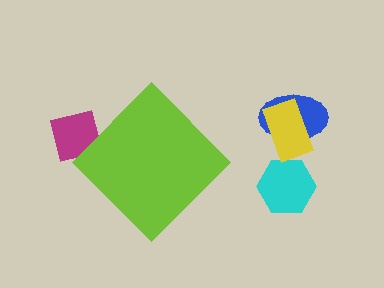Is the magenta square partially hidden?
Yes, the magenta square is partially hidden behind the lime diamond.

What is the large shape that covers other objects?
A lime diamond.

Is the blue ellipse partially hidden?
No, the blue ellipse is fully visible.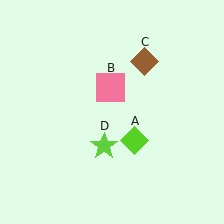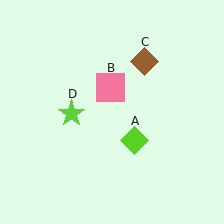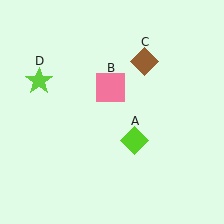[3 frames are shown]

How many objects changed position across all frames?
1 object changed position: lime star (object D).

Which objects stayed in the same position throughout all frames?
Lime diamond (object A) and pink square (object B) and brown diamond (object C) remained stationary.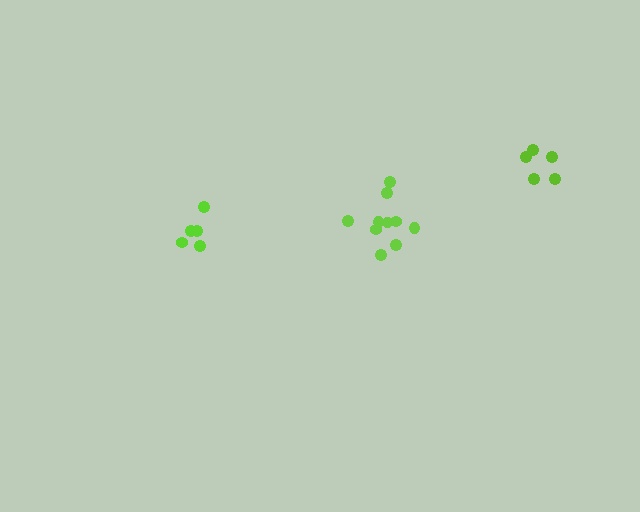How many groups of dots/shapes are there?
There are 3 groups.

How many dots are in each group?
Group 1: 10 dots, Group 2: 5 dots, Group 3: 5 dots (20 total).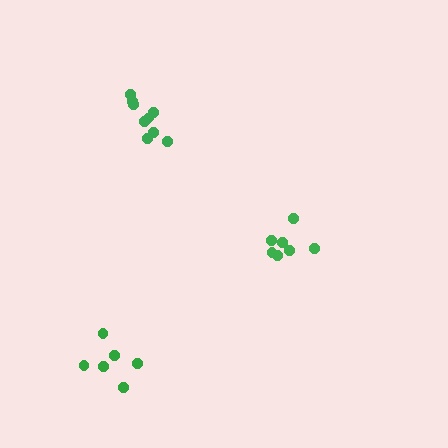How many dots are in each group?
Group 1: 7 dots, Group 2: 9 dots, Group 3: 6 dots (22 total).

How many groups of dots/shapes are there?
There are 3 groups.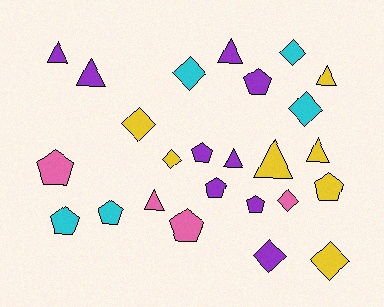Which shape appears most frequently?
Pentagon, with 9 objects.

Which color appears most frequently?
Purple, with 9 objects.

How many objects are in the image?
There are 25 objects.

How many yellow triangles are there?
There are 3 yellow triangles.